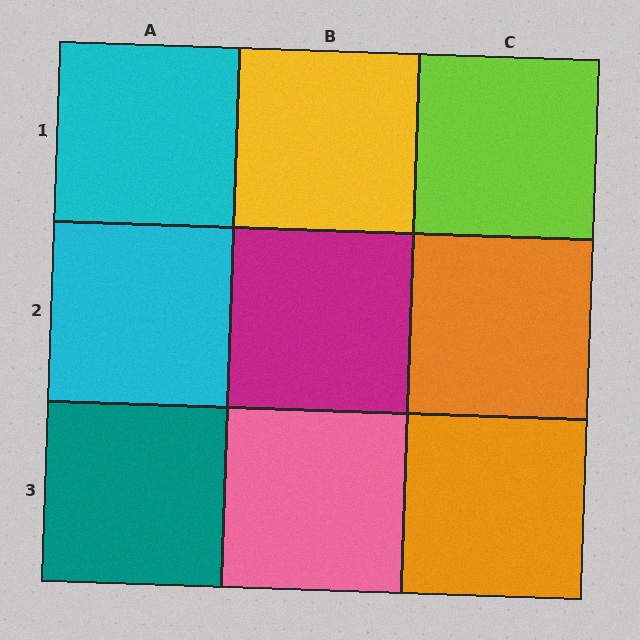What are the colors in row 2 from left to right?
Cyan, magenta, orange.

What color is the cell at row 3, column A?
Teal.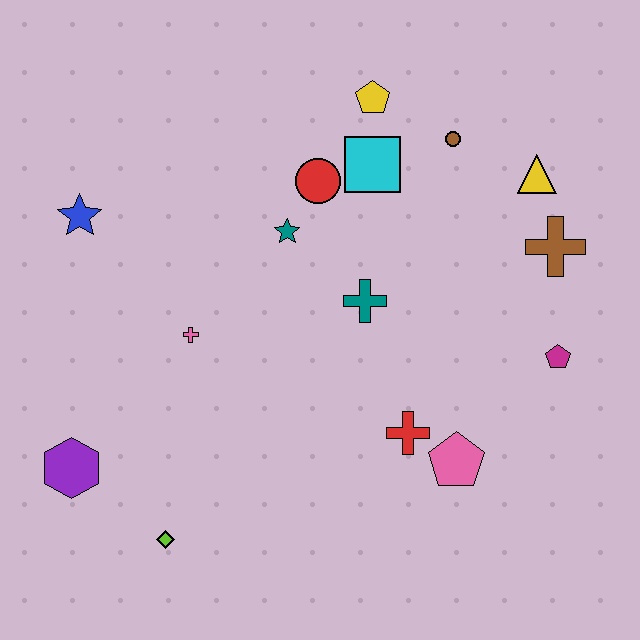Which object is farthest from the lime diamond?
The yellow triangle is farthest from the lime diamond.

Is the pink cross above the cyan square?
No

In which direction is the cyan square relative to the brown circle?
The cyan square is to the left of the brown circle.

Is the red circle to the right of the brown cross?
No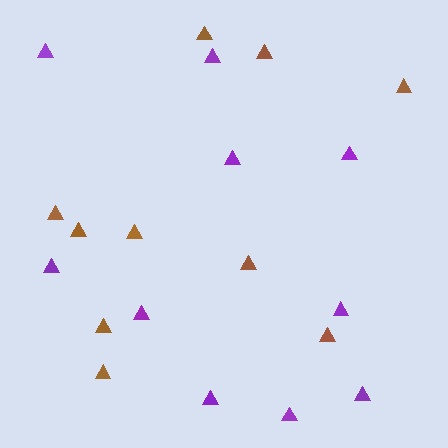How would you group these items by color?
There are 2 groups: one group of brown triangles (10) and one group of purple triangles (10).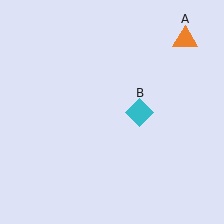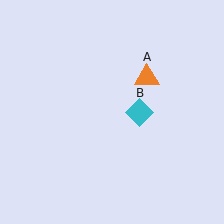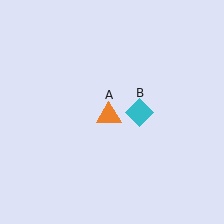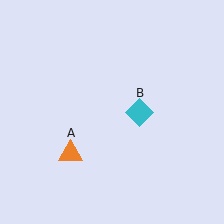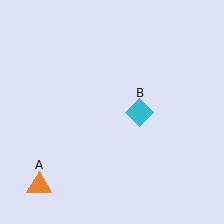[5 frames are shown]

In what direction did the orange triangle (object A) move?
The orange triangle (object A) moved down and to the left.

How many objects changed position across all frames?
1 object changed position: orange triangle (object A).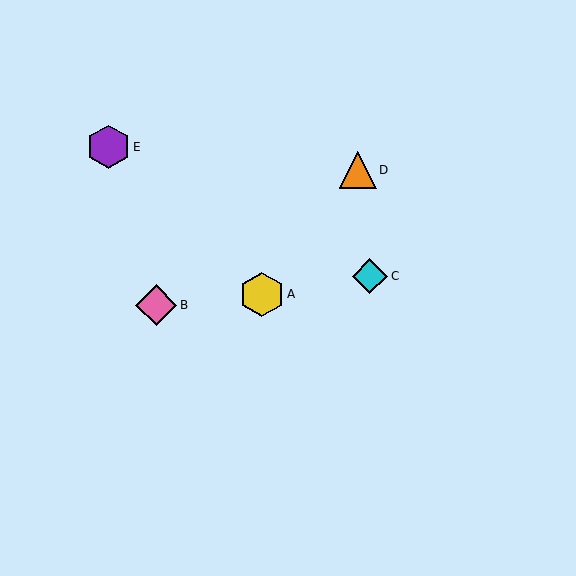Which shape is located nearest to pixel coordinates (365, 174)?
The orange triangle (labeled D) at (358, 170) is nearest to that location.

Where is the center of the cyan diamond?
The center of the cyan diamond is at (370, 276).